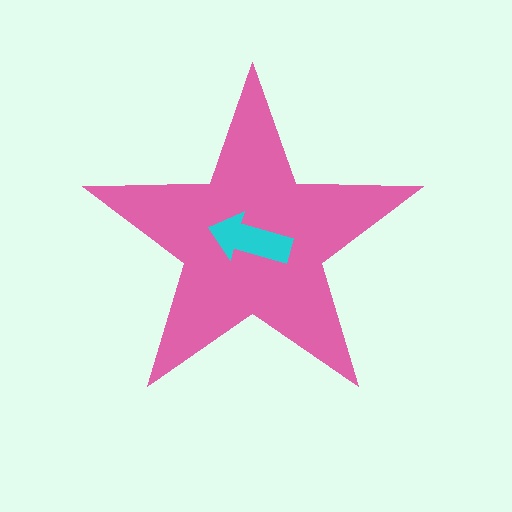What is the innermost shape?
The cyan arrow.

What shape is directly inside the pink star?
The cyan arrow.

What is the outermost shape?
The pink star.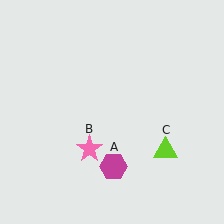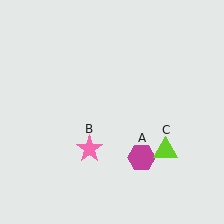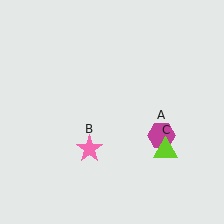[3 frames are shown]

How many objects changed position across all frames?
1 object changed position: magenta hexagon (object A).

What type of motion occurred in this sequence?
The magenta hexagon (object A) rotated counterclockwise around the center of the scene.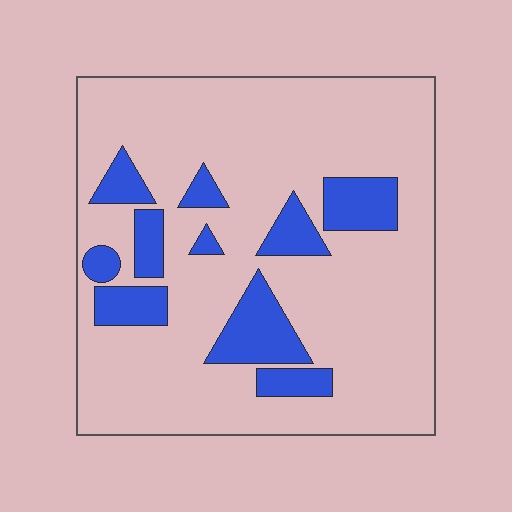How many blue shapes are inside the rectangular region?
10.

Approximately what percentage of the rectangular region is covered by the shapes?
Approximately 20%.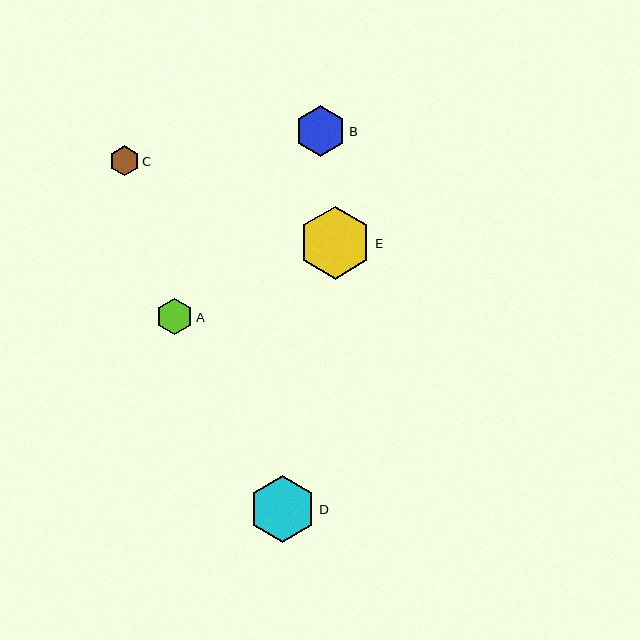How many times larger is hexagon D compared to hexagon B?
Hexagon D is approximately 1.3 times the size of hexagon B.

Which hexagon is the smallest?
Hexagon C is the smallest with a size of approximately 30 pixels.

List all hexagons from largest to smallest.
From largest to smallest: E, D, B, A, C.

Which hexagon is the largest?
Hexagon E is the largest with a size of approximately 73 pixels.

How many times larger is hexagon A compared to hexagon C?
Hexagon A is approximately 1.2 times the size of hexagon C.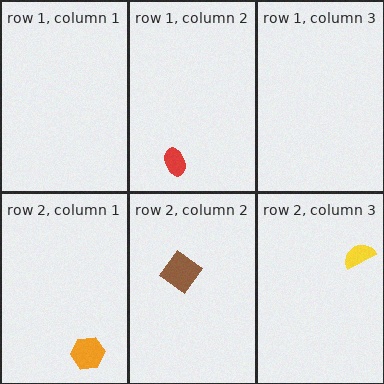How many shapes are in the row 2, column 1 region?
1.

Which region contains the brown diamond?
The row 2, column 2 region.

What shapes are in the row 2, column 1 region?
The orange hexagon.